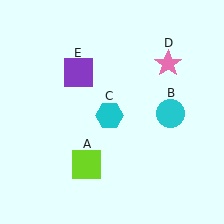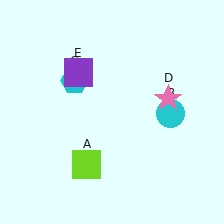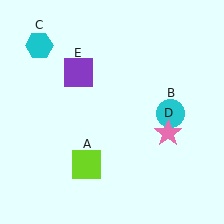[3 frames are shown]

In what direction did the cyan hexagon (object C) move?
The cyan hexagon (object C) moved up and to the left.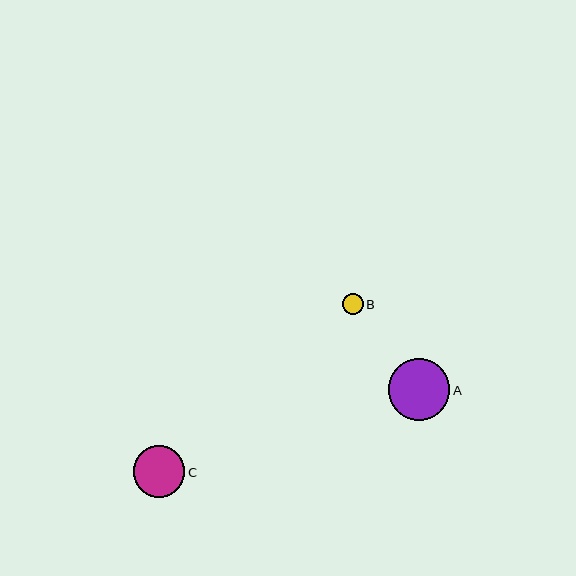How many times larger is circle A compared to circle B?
Circle A is approximately 2.9 times the size of circle B.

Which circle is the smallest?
Circle B is the smallest with a size of approximately 21 pixels.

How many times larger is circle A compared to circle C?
Circle A is approximately 1.2 times the size of circle C.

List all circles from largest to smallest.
From largest to smallest: A, C, B.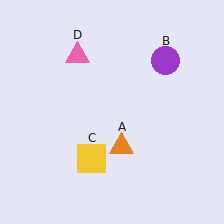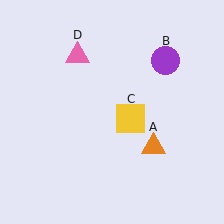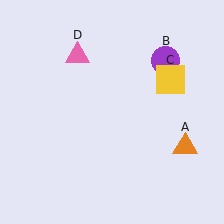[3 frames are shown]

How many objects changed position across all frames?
2 objects changed position: orange triangle (object A), yellow square (object C).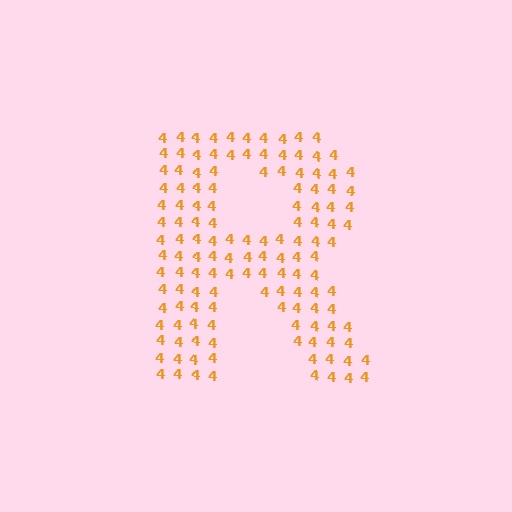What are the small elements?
The small elements are digit 4's.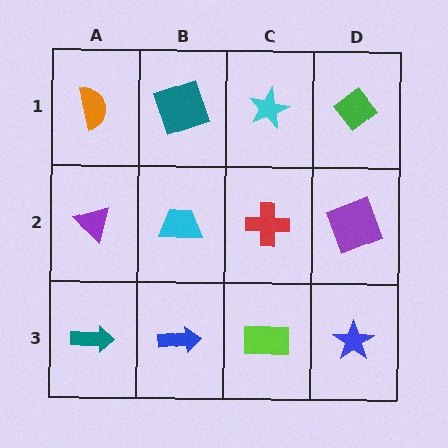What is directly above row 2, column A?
An orange semicircle.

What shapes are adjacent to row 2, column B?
A teal square (row 1, column B), a blue arrow (row 3, column B), a purple triangle (row 2, column A), a red cross (row 2, column C).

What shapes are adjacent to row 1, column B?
A cyan trapezoid (row 2, column B), an orange semicircle (row 1, column A), a cyan star (row 1, column C).